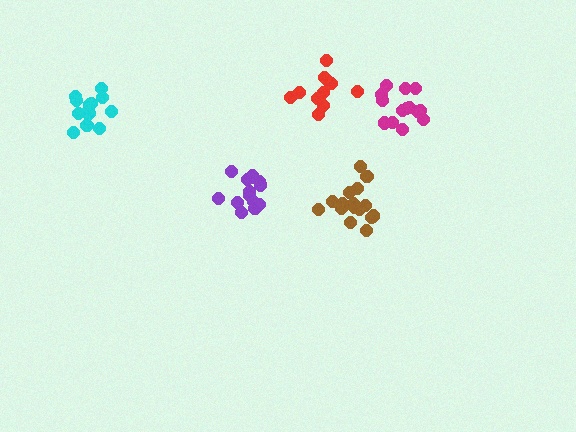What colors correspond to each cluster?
The clusters are colored: magenta, red, cyan, brown, purple.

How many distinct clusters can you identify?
There are 5 distinct clusters.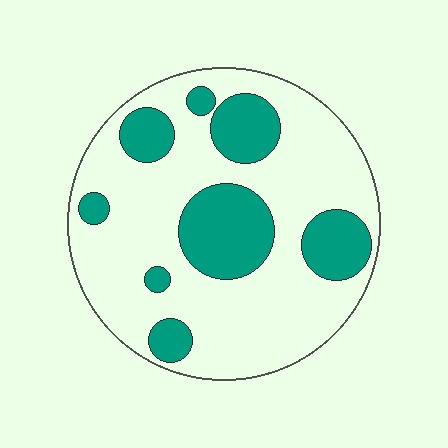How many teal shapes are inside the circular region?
8.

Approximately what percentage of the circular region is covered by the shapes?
Approximately 30%.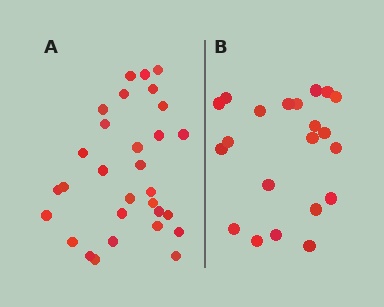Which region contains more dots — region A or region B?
Region A (the left region) has more dots.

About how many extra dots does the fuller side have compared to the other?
Region A has roughly 8 or so more dots than region B.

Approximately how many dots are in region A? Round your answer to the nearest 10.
About 30 dots.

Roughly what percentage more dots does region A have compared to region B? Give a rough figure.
About 45% more.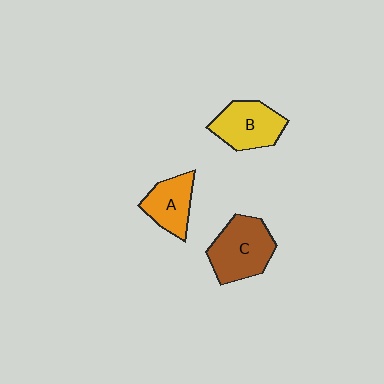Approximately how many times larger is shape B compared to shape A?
Approximately 1.3 times.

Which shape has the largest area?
Shape C (brown).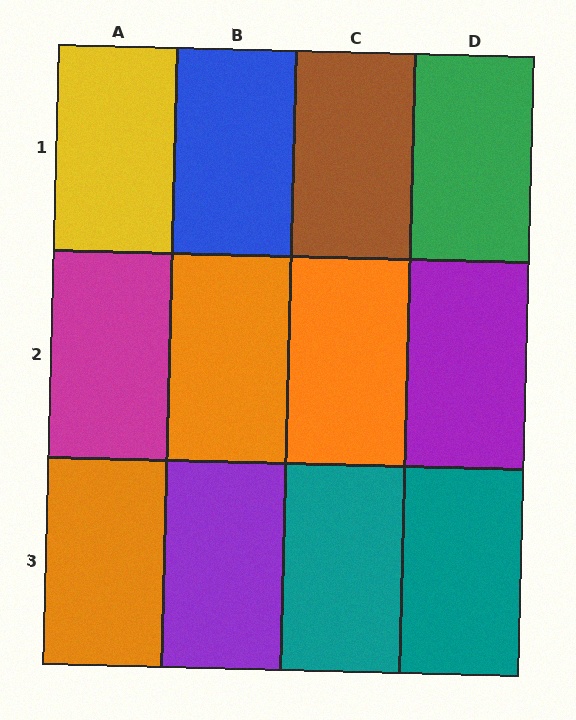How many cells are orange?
3 cells are orange.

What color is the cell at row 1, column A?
Yellow.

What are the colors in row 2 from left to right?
Magenta, orange, orange, purple.